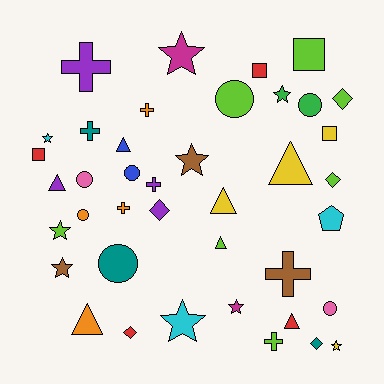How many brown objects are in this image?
There are 3 brown objects.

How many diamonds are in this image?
There are 5 diamonds.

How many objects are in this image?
There are 40 objects.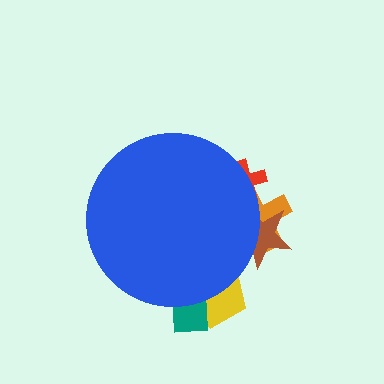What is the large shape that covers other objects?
A blue circle.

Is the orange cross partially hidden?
Yes, the orange cross is partially hidden behind the blue circle.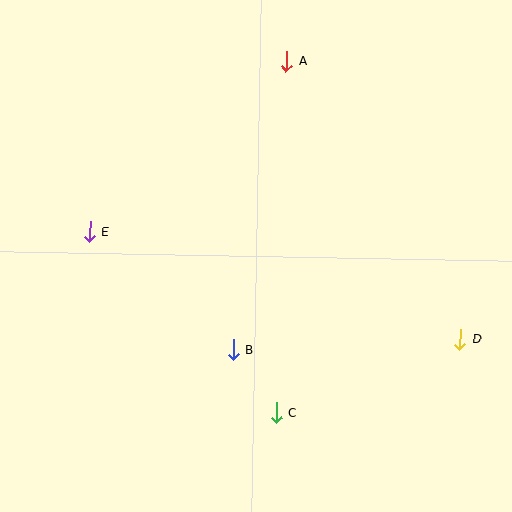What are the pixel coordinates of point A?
Point A is at (286, 61).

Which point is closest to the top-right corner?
Point A is closest to the top-right corner.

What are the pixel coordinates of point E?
Point E is at (90, 232).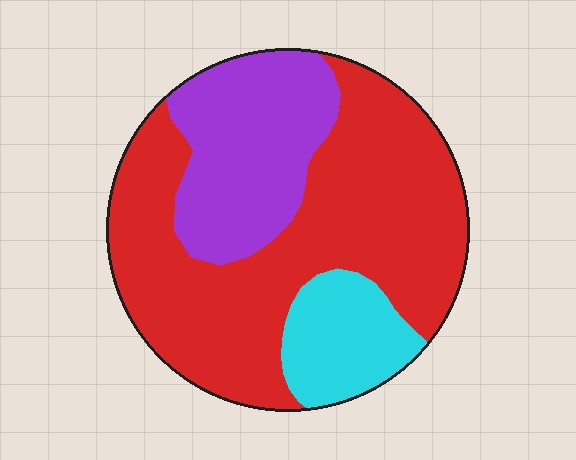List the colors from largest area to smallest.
From largest to smallest: red, purple, cyan.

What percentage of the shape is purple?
Purple covers 26% of the shape.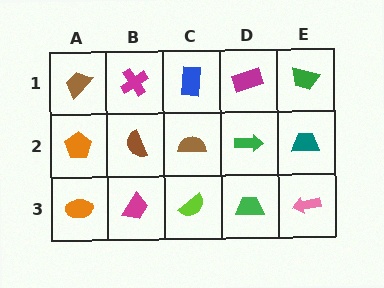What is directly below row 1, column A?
An orange pentagon.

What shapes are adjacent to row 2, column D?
A magenta rectangle (row 1, column D), a green trapezoid (row 3, column D), a brown semicircle (row 2, column C), a teal trapezoid (row 2, column E).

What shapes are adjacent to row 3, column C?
A brown semicircle (row 2, column C), a magenta trapezoid (row 3, column B), a green trapezoid (row 3, column D).